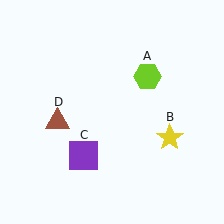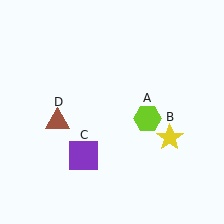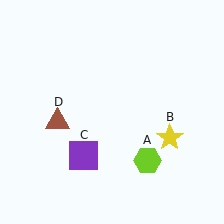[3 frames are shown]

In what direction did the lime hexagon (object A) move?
The lime hexagon (object A) moved down.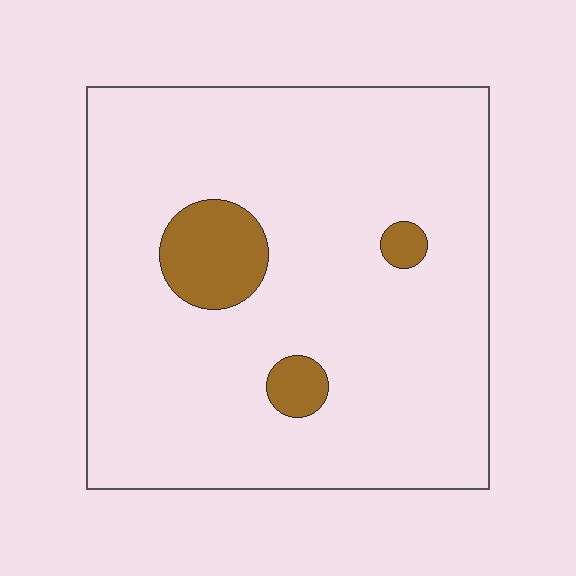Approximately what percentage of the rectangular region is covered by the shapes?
Approximately 10%.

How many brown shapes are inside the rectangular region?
3.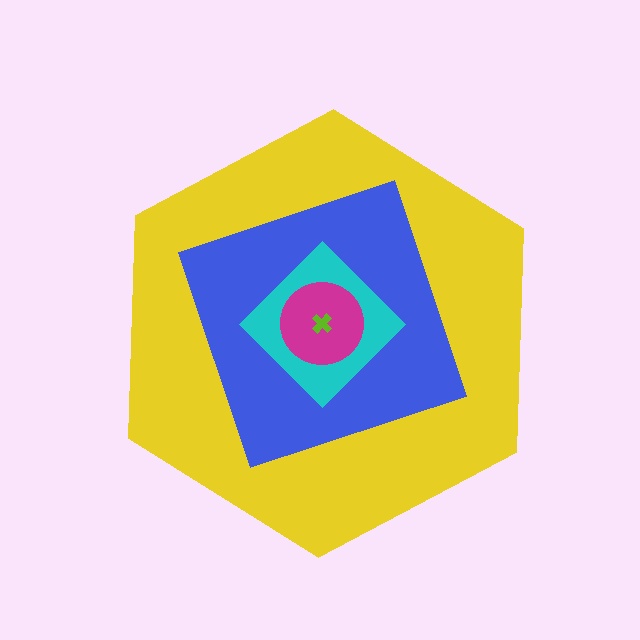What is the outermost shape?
The yellow hexagon.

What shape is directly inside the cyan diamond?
The magenta circle.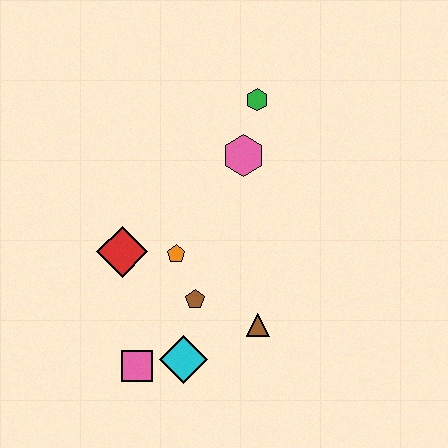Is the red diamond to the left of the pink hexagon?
Yes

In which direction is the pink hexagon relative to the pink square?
The pink hexagon is above the pink square.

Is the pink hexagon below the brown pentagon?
No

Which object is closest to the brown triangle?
The brown pentagon is closest to the brown triangle.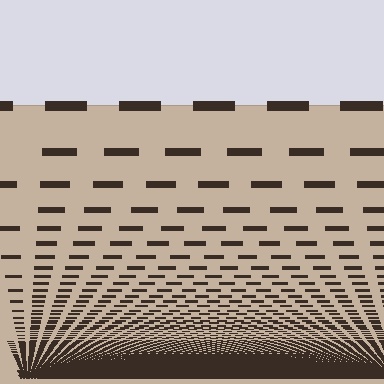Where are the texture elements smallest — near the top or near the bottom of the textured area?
Near the bottom.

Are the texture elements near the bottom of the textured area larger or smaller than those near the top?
Smaller. The gradient is inverted — elements near the bottom are smaller and denser.